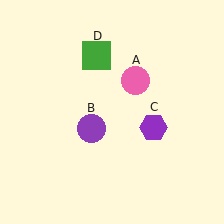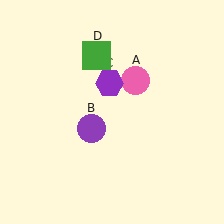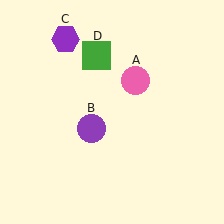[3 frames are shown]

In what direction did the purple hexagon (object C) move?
The purple hexagon (object C) moved up and to the left.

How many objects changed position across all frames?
1 object changed position: purple hexagon (object C).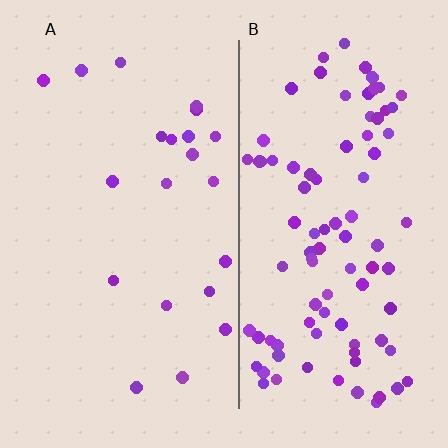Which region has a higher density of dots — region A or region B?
B (the right).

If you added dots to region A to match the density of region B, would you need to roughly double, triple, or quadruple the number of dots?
Approximately quadruple.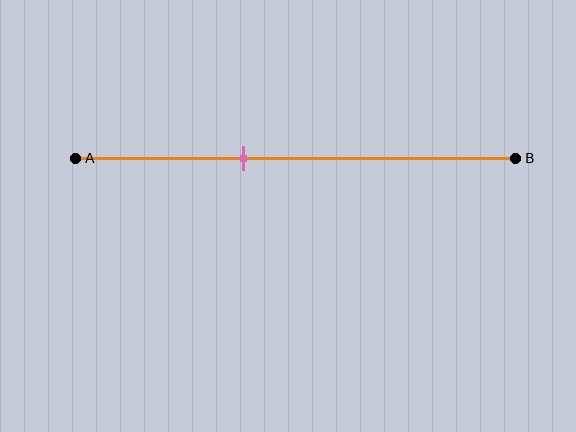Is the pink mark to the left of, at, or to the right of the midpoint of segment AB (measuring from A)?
The pink mark is to the left of the midpoint of segment AB.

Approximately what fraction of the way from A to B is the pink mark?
The pink mark is approximately 40% of the way from A to B.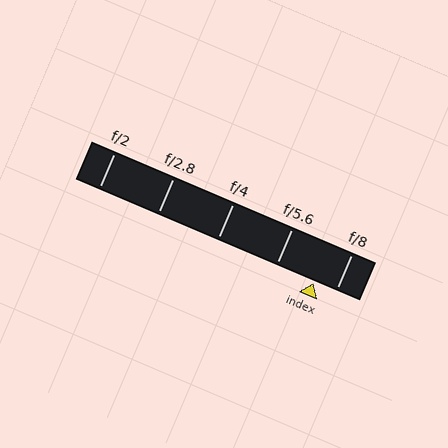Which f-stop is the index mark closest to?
The index mark is closest to f/8.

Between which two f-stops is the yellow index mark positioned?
The index mark is between f/5.6 and f/8.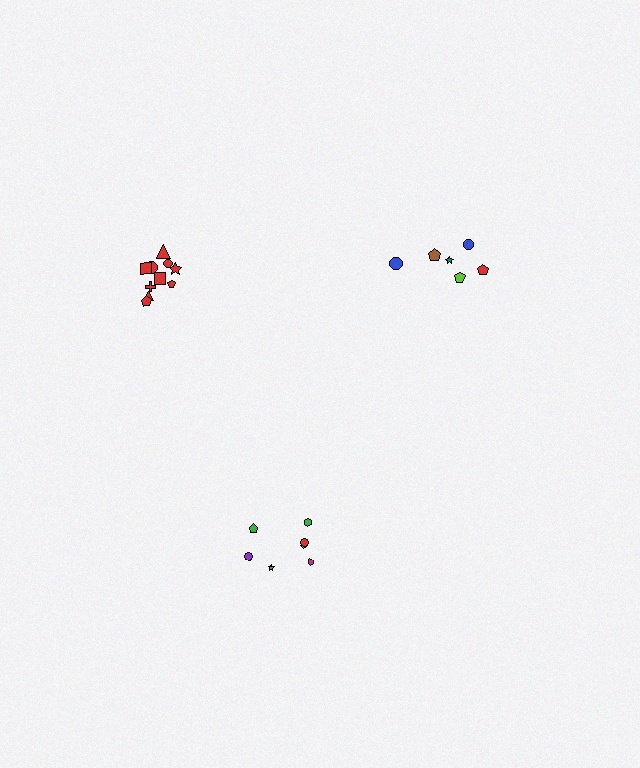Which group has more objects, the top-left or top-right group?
The top-left group.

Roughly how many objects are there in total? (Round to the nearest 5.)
Roughly 25 objects in total.